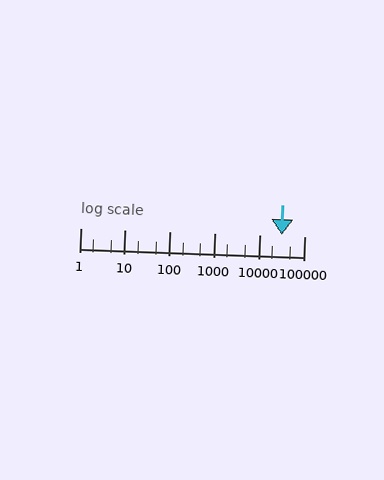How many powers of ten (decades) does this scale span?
The scale spans 5 decades, from 1 to 100000.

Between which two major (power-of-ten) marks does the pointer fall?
The pointer is between 10000 and 100000.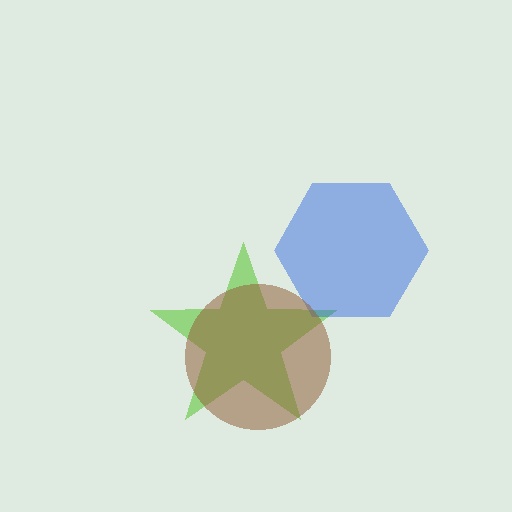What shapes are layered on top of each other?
The layered shapes are: a lime star, a blue hexagon, a brown circle.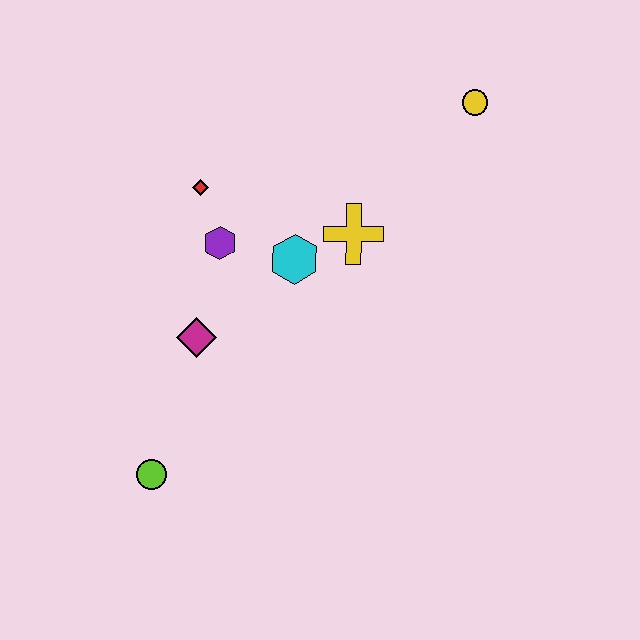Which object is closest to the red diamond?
The purple hexagon is closest to the red diamond.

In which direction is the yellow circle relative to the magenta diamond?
The yellow circle is to the right of the magenta diamond.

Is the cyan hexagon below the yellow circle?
Yes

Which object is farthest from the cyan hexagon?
The lime circle is farthest from the cyan hexagon.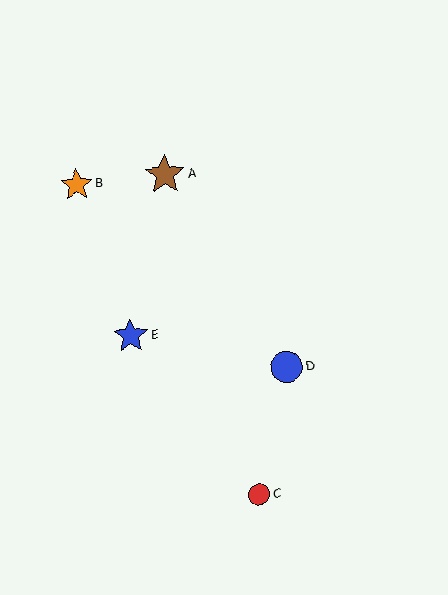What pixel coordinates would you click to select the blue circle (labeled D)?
Click at (287, 367) to select the blue circle D.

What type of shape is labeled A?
Shape A is a brown star.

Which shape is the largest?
The brown star (labeled A) is the largest.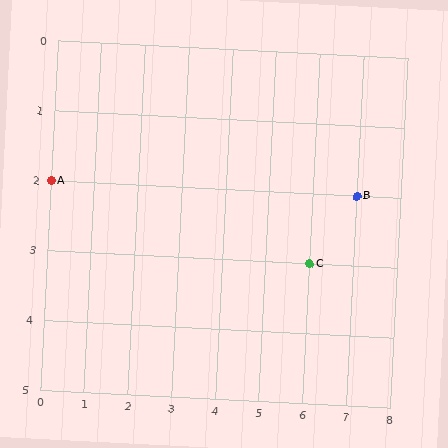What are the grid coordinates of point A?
Point A is at grid coordinates (0, 2).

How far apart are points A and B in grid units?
Points A and B are 7 columns apart.